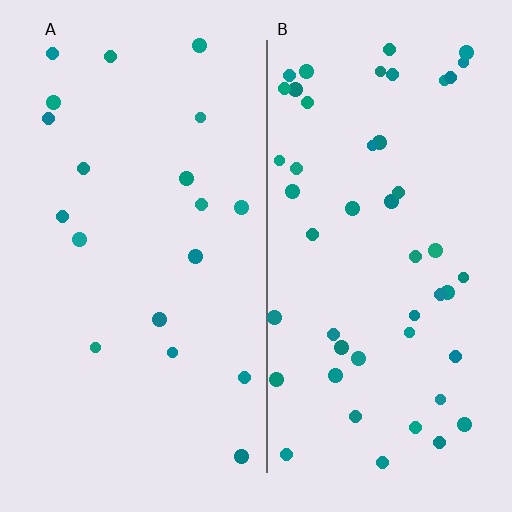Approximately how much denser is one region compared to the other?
Approximately 2.6× — region B over region A.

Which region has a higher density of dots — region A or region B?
B (the right).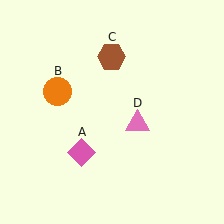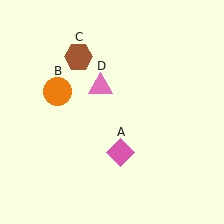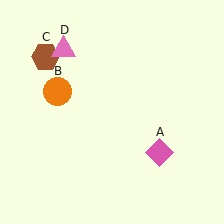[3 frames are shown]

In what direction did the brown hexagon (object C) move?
The brown hexagon (object C) moved left.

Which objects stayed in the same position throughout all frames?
Orange circle (object B) remained stationary.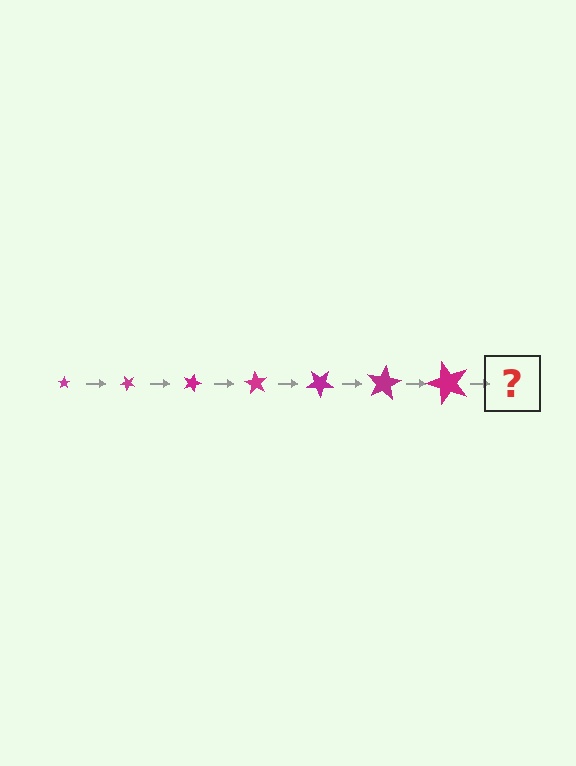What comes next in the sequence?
The next element should be a star, larger than the previous one and rotated 315 degrees from the start.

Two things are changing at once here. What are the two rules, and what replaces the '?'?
The two rules are that the star grows larger each step and it rotates 45 degrees each step. The '?' should be a star, larger than the previous one and rotated 315 degrees from the start.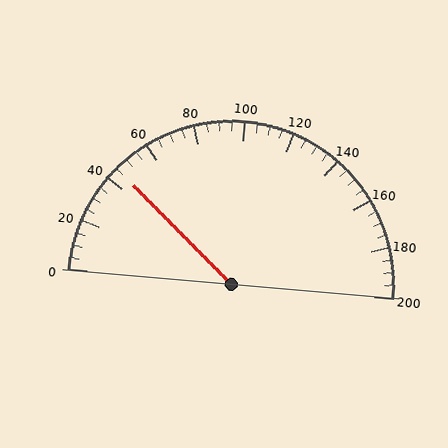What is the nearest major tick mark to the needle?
The nearest major tick mark is 40.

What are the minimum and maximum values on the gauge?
The gauge ranges from 0 to 200.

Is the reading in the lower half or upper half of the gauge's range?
The reading is in the lower half of the range (0 to 200).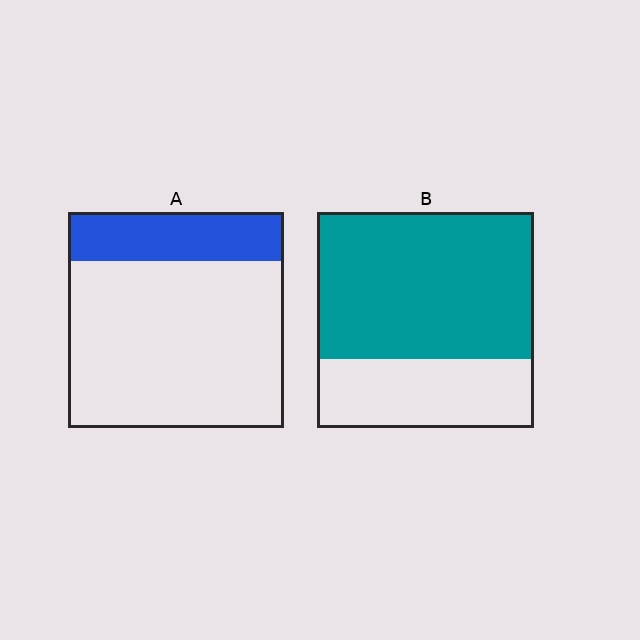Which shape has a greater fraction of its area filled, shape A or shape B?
Shape B.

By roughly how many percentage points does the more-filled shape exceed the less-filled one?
By roughly 45 percentage points (B over A).